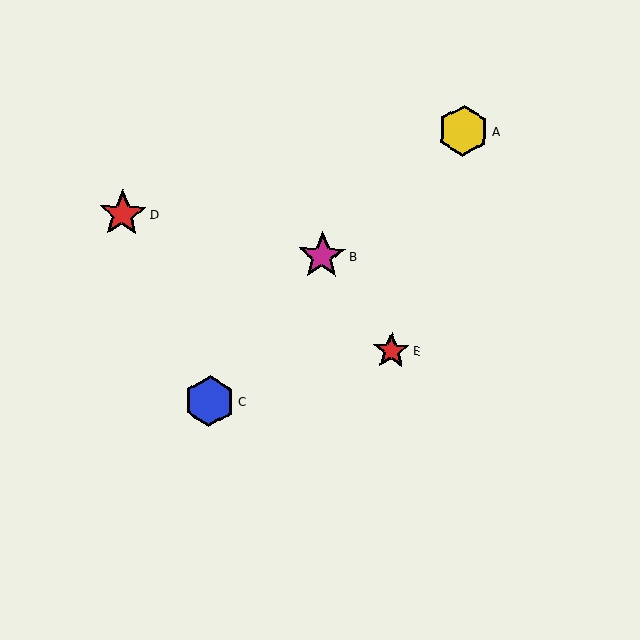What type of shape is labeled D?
Shape D is a red star.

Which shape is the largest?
The yellow hexagon (labeled A) is the largest.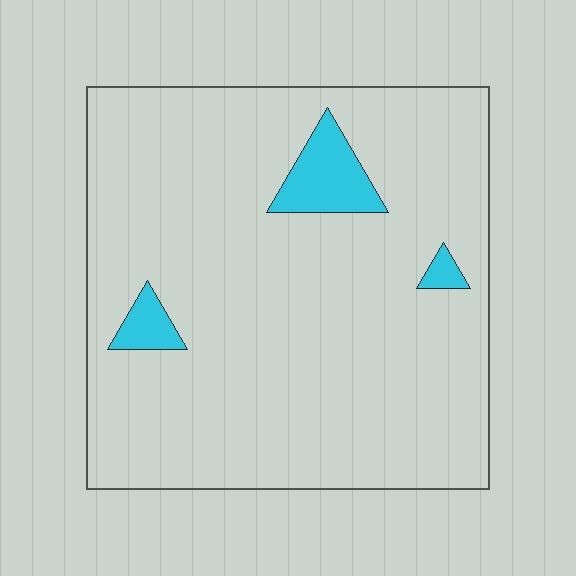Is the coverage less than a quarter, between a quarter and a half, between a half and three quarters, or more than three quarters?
Less than a quarter.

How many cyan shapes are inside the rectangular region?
3.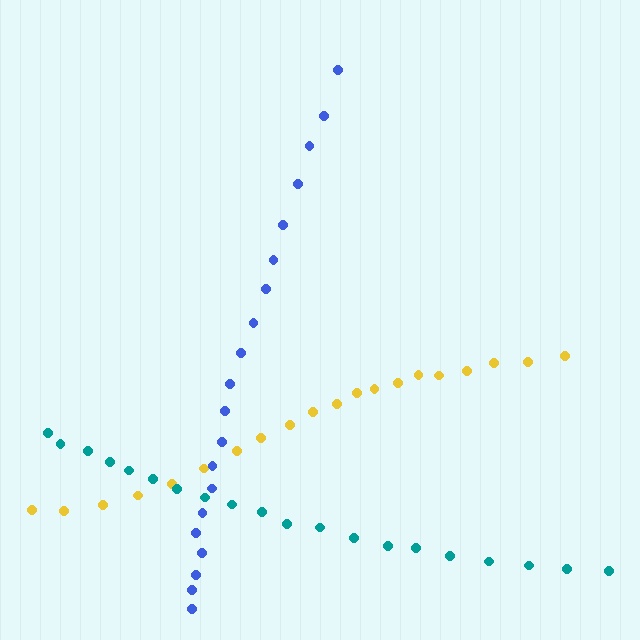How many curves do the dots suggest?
There are 3 distinct paths.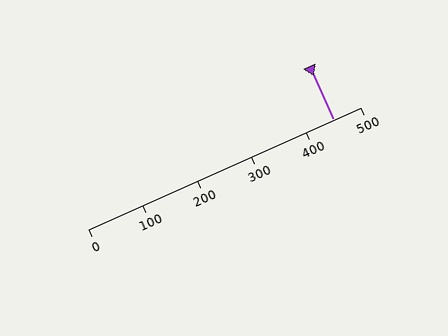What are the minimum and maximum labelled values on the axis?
The axis runs from 0 to 500.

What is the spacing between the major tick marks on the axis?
The major ticks are spaced 100 apart.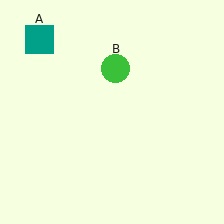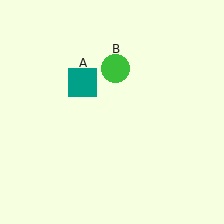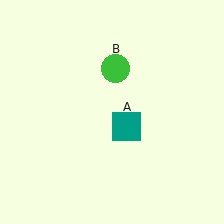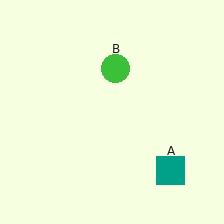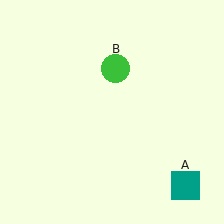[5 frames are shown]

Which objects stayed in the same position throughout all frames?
Green circle (object B) remained stationary.